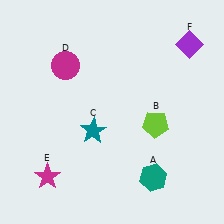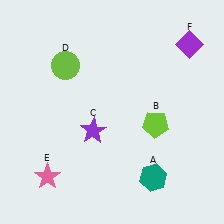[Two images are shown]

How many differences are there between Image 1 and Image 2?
There are 3 differences between the two images.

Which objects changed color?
C changed from teal to purple. D changed from magenta to lime. E changed from magenta to pink.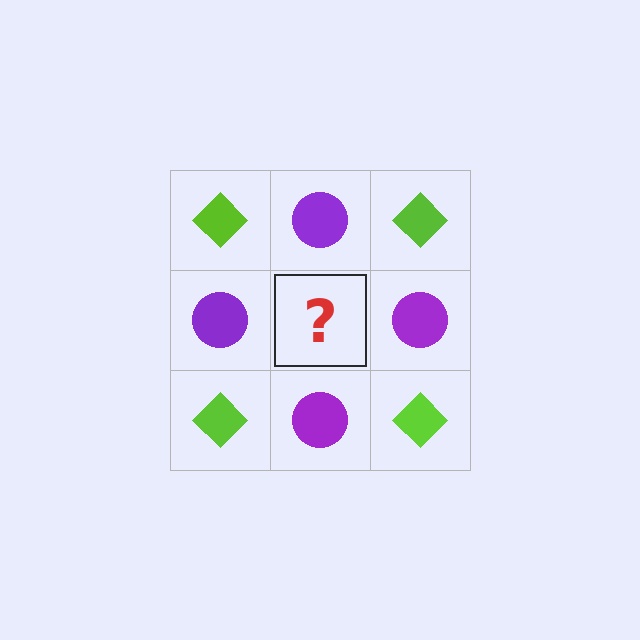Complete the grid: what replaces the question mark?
The question mark should be replaced with a lime diamond.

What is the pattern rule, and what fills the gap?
The rule is that it alternates lime diamond and purple circle in a checkerboard pattern. The gap should be filled with a lime diamond.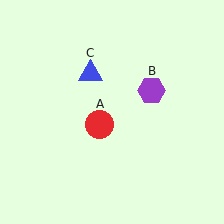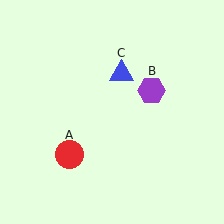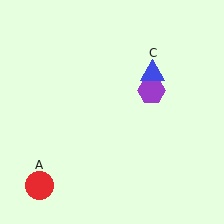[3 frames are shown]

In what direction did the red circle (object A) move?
The red circle (object A) moved down and to the left.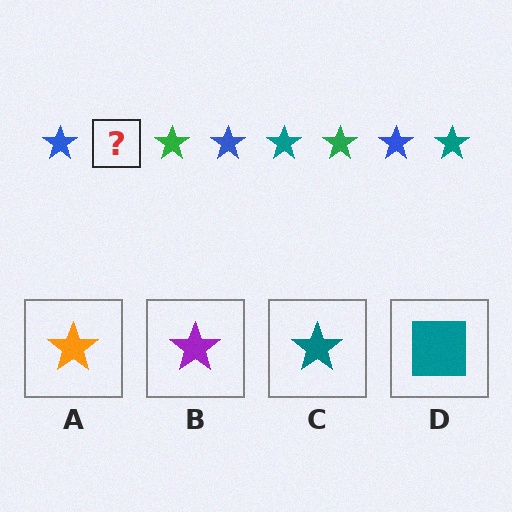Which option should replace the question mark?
Option C.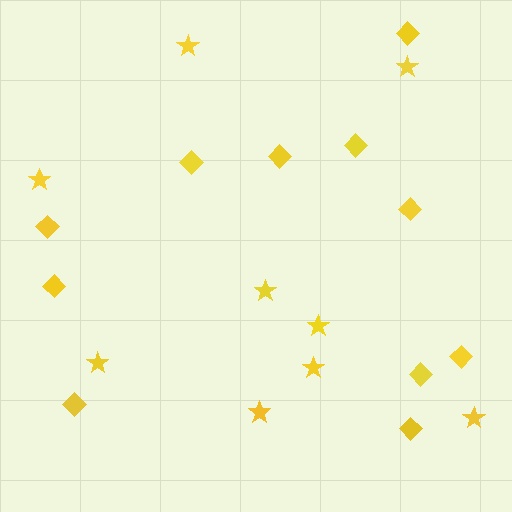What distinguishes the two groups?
There are 2 groups: one group of stars (9) and one group of diamonds (11).